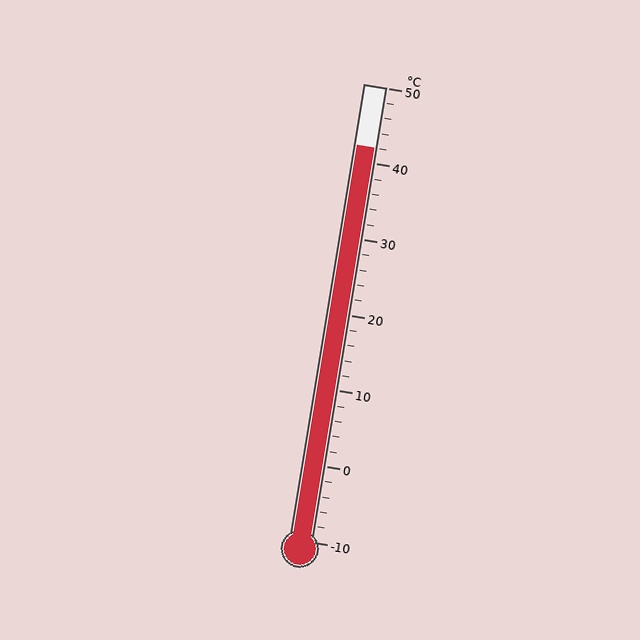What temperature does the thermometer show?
The thermometer shows approximately 42°C.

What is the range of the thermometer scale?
The thermometer scale ranges from -10°C to 50°C.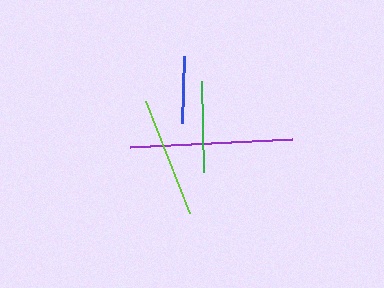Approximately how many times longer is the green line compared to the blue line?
The green line is approximately 1.4 times the length of the blue line.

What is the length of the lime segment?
The lime segment is approximately 120 pixels long.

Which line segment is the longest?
The purple line is the longest at approximately 162 pixels.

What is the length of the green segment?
The green segment is approximately 91 pixels long.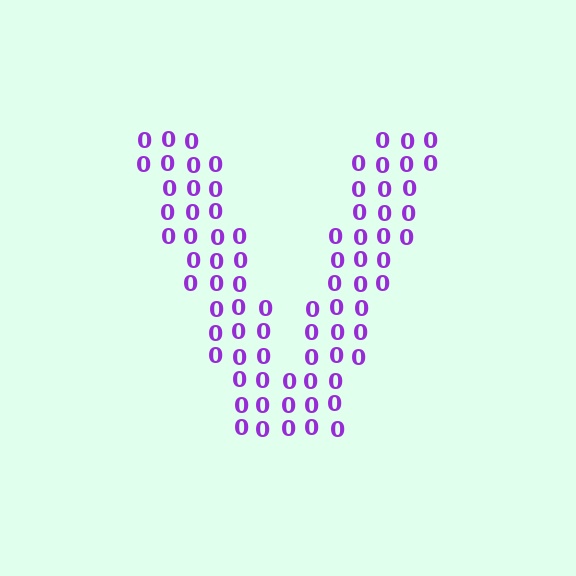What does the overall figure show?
The overall figure shows the letter V.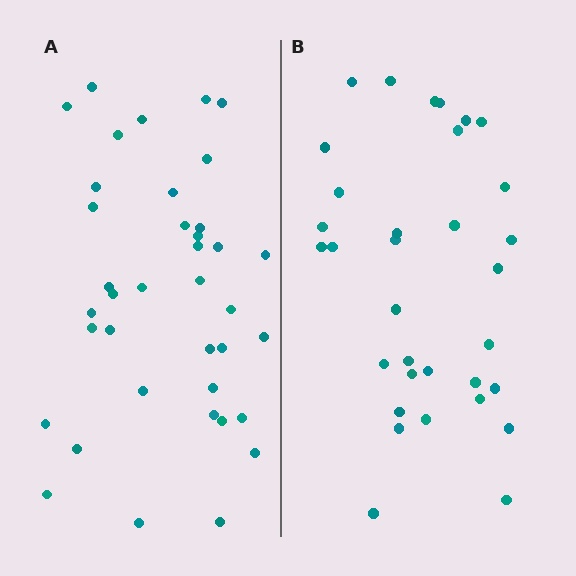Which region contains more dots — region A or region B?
Region A (the left region) has more dots.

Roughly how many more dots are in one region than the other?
Region A has about 5 more dots than region B.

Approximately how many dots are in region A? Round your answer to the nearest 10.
About 40 dots. (The exact count is 38, which rounds to 40.)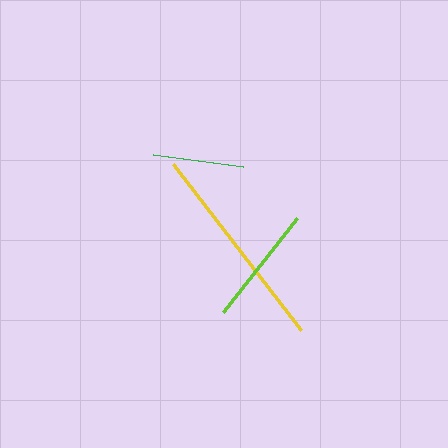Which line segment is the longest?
The yellow line is the longest at approximately 209 pixels.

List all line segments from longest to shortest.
From longest to shortest: yellow, lime, green.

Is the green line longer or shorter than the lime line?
The lime line is longer than the green line.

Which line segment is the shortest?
The green line is the shortest at approximately 91 pixels.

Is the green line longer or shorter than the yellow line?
The yellow line is longer than the green line.